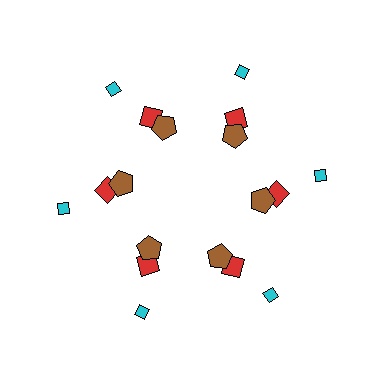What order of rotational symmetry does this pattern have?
This pattern has 6-fold rotational symmetry.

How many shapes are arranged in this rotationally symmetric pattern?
There are 18 shapes, arranged in 6 groups of 3.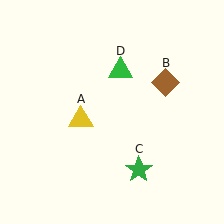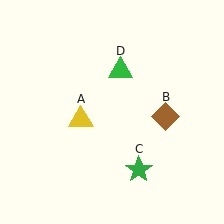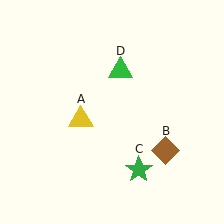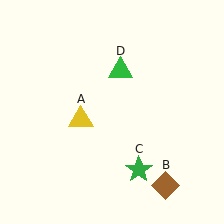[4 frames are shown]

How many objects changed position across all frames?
1 object changed position: brown diamond (object B).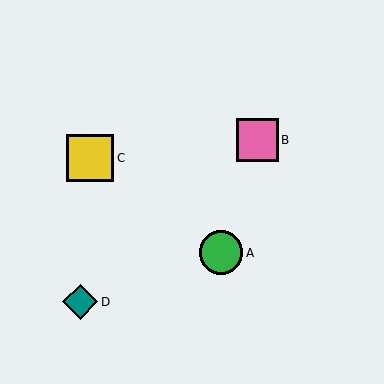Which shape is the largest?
The yellow square (labeled C) is the largest.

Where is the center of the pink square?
The center of the pink square is at (257, 140).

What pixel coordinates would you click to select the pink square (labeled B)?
Click at (257, 140) to select the pink square B.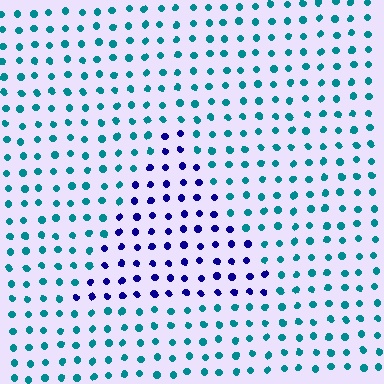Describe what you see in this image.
The image is filled with small teal elements in a uniform arrangement. A triangle-shaped region is visible where the elements are tinted to a slightly different hue, forming a subtle color boundary.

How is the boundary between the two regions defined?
The boundary is defined purely by a slight shift in hue (about 61 degrees). Spacing, size, and orientation are identical on both sides.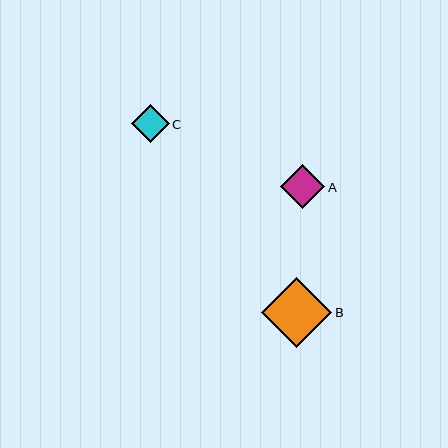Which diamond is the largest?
Diamond B is the largest with a size of approximately 70 pixels.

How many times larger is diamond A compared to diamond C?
Diamond A is approximately 1.2 times the size of diamond C.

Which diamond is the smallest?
Diamond C is the smallest with a size of approximately 38 pixels.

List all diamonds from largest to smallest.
From largest to smallest: B, A, C.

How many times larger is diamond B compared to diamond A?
Diamond B is approximately 1.6 times the size of diamond A.